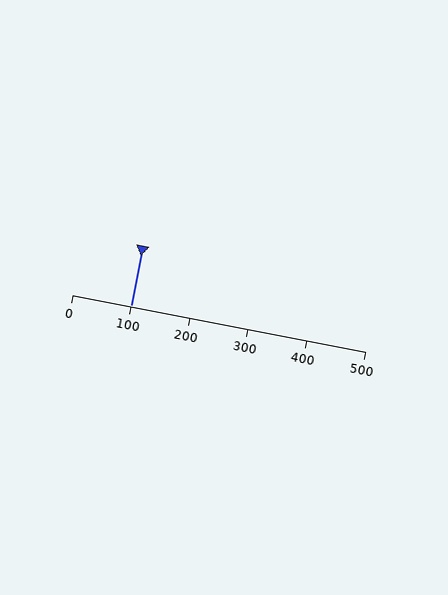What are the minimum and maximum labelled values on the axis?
The axis runs from 0 to 500.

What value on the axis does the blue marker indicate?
The marker indicates approximately 100.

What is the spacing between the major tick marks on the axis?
The major ticks are spaced 100 apart.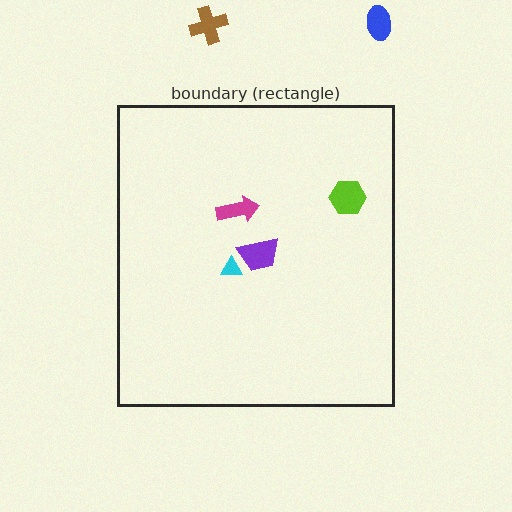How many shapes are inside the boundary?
4 inside, 2 outside.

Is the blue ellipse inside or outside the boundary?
Outside.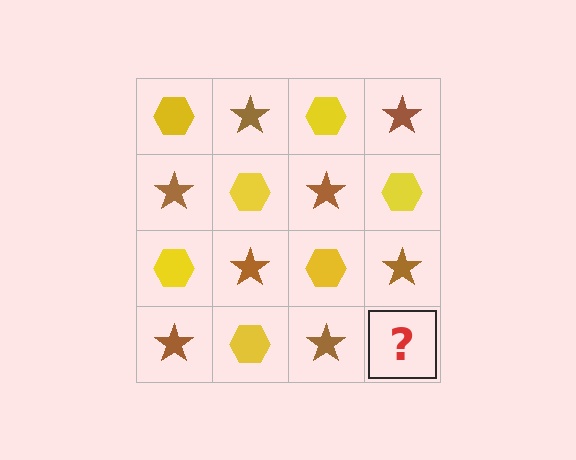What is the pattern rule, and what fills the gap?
The rule is that it alternates yellow hexagon and brown star in a checkerboard pattern. The gap should be filled with a yellow hexagon.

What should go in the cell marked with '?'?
The missing cell should contain a yellow hexagon.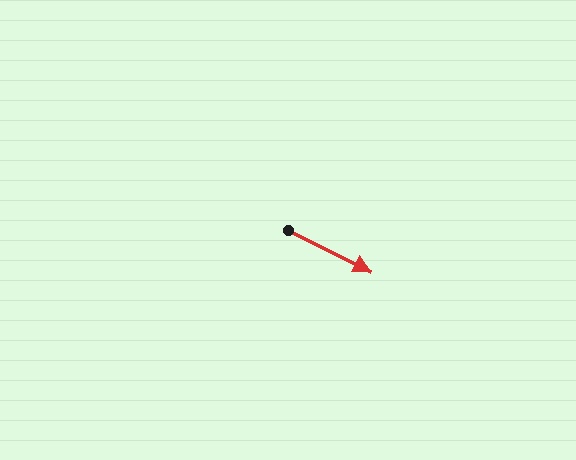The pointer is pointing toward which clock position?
Roughly 4 o'clock.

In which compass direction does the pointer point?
Southeast.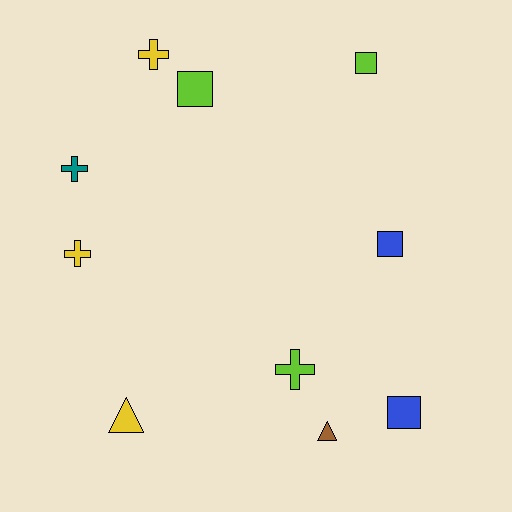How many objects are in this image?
There are 10 objects.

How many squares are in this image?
There are 4 squares.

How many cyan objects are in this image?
There are no cyan objects.